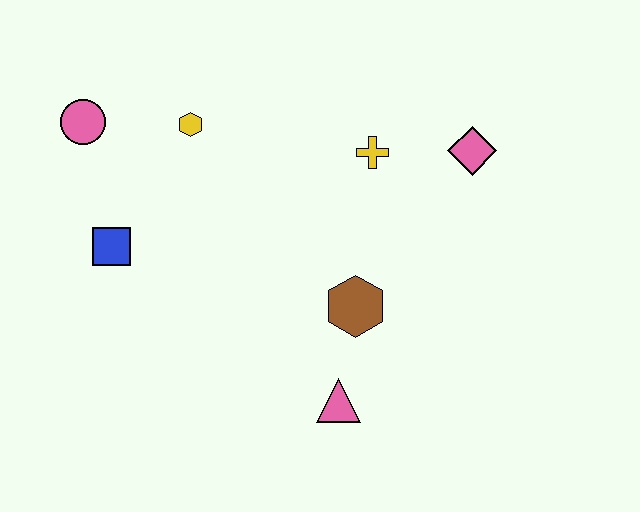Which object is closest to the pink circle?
The yellow hexagon is closest to the pink circle.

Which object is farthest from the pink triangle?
The pink circle is farthest from the pink triangle.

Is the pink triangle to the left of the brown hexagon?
Yes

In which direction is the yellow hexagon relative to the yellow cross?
The yellow hexagon is to the left of the yellow cross.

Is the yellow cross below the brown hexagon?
No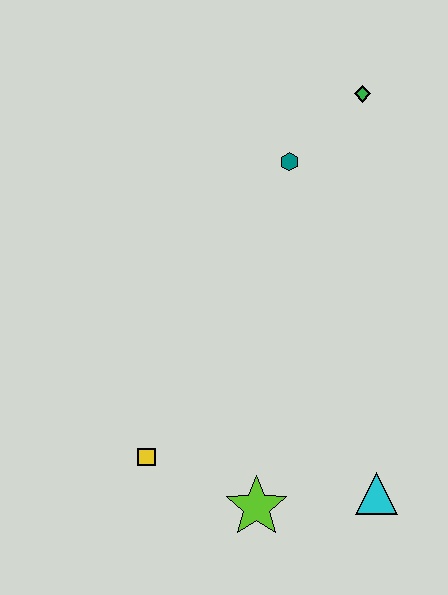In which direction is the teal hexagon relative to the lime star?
The teal hexagon is above the lime star.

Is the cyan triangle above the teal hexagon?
No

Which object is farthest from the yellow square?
The green diamond is farthest from the yellow square.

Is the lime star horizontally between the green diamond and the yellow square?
Yes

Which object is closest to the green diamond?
The teal hexagon is closest to the green diamond.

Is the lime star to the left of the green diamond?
Yes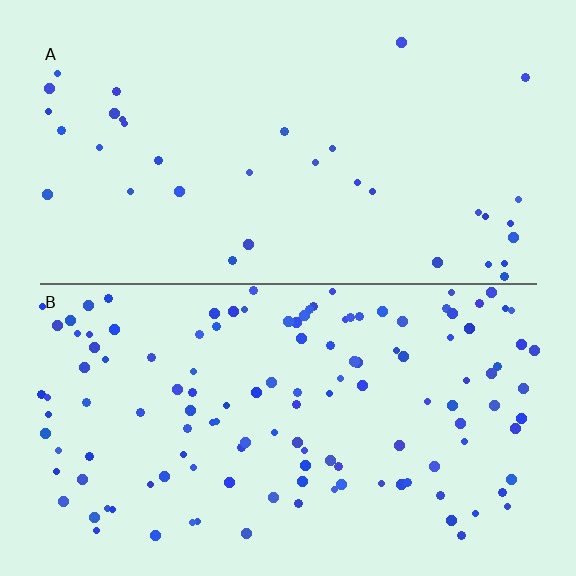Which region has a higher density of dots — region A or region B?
B (the bottom).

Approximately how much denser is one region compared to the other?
Approximately 3.6× — region B over region A.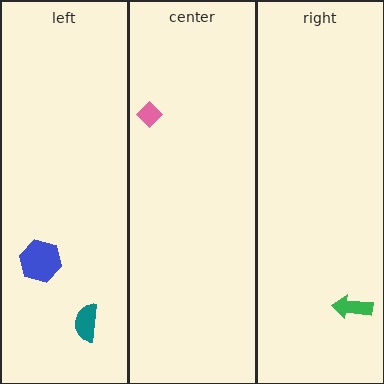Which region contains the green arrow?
The right region.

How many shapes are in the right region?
1.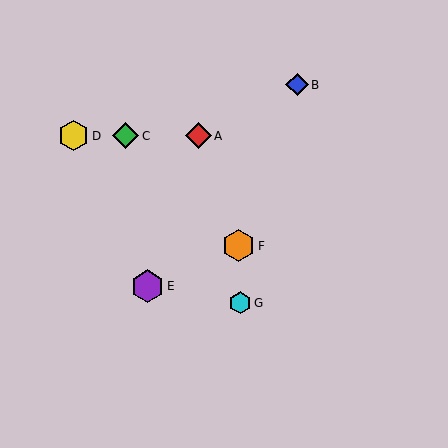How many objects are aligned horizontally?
3 objects (A, C, D) are aligned horizontally.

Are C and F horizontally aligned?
No, C is at y≈136 and F is at y≈246.